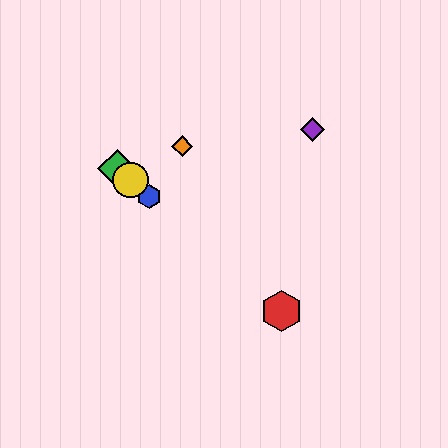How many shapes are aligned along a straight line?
4 shapes (the red hexagon, the blue hexagon, the green diamond, the yellow circle) are aligned along a straight line.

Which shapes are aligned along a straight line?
The red hexagon, the blue hexagon, the green diamond, the yellow circle are aligned along a straight line.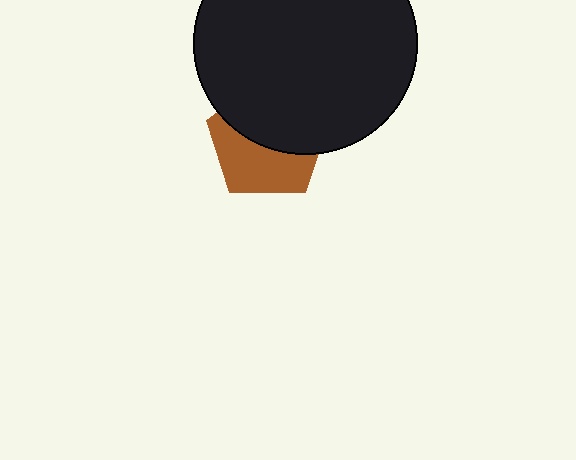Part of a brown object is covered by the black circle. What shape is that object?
It is a pentagon.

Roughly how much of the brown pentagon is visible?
About half of it is visible (roughly 47%).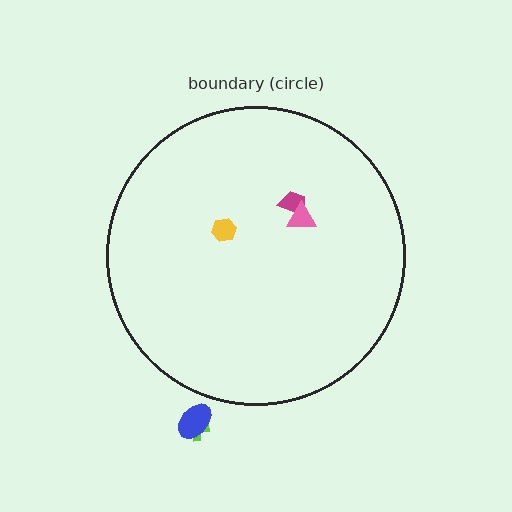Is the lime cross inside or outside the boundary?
Outside.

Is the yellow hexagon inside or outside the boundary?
Inside.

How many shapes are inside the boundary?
3 inside, 2 outside.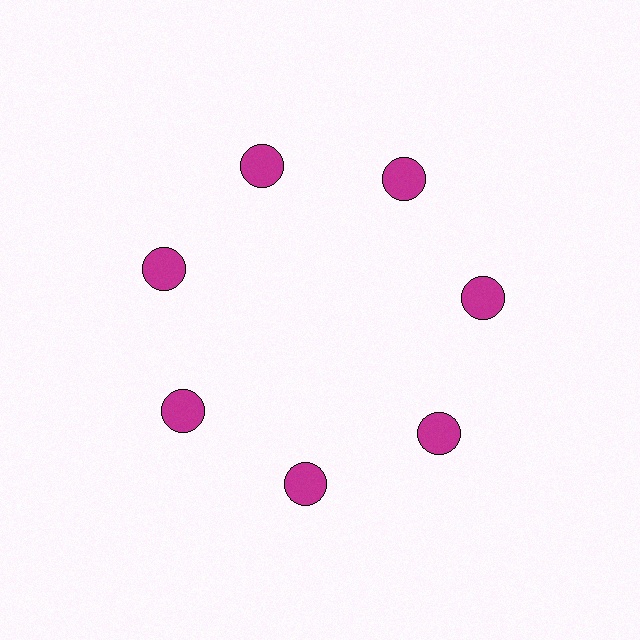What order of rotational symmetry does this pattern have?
This pattern has 7-fold rotational symmetry.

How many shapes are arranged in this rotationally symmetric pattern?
There are 7 shapes, arranged in 7 groups of 1.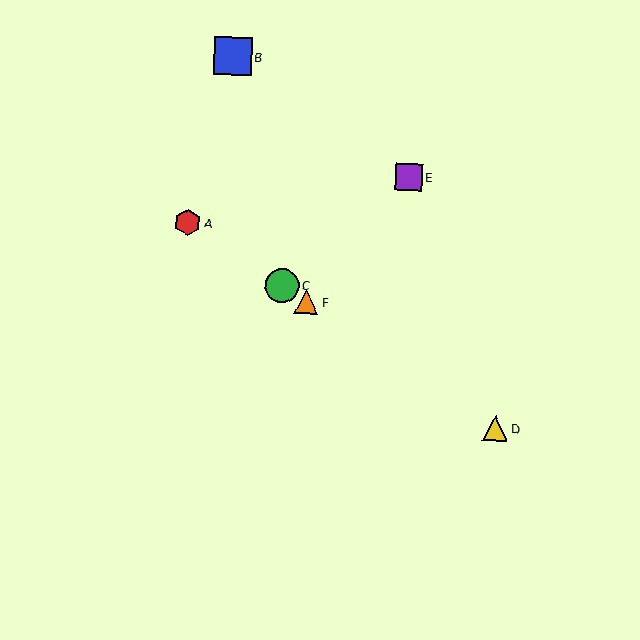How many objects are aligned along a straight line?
4 objects (A, C, D, F) are aligned along a straight line.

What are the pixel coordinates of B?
Object B is at (233, 56).